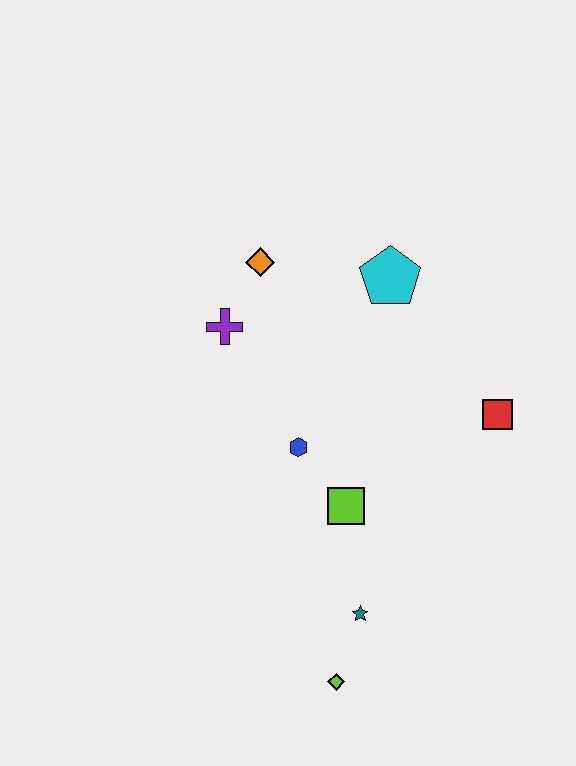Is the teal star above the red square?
No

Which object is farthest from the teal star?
The orange diamond is farthest from the teal star.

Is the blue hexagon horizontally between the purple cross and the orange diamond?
No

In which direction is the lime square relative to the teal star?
The lime square is above the teal star.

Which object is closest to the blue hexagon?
The lime square is closest to the blue hexagon.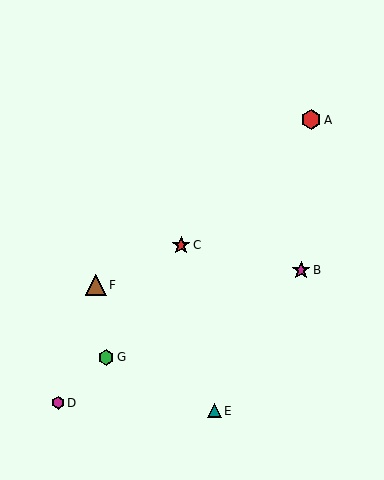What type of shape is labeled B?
Shape B is a magenta star.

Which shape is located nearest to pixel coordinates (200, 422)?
The teal triangle (labeled E) at (214, 411) is nearest to that location.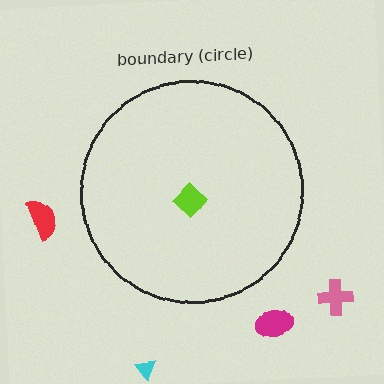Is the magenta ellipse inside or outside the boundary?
Outside.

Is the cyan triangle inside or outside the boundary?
Outside.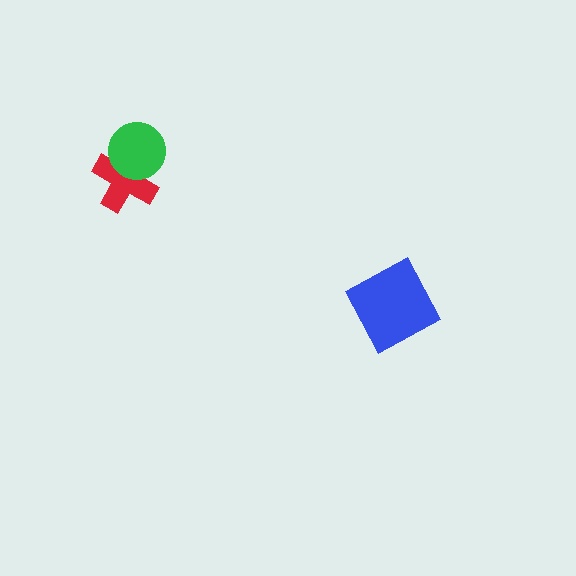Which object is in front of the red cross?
The green circle is in front of the red cross.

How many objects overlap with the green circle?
1 object overlaps with the green circle.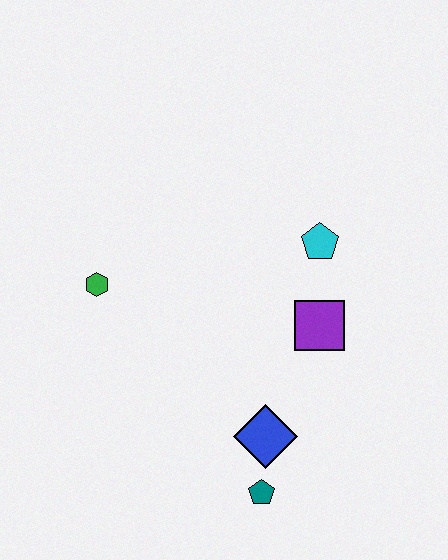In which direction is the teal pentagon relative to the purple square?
The teal pentagon is below the purple square.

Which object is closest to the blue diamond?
The teal pentagon is closest to the blue diamond.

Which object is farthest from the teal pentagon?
The green hexagon is farthest from the teal pentagon.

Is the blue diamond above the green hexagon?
No